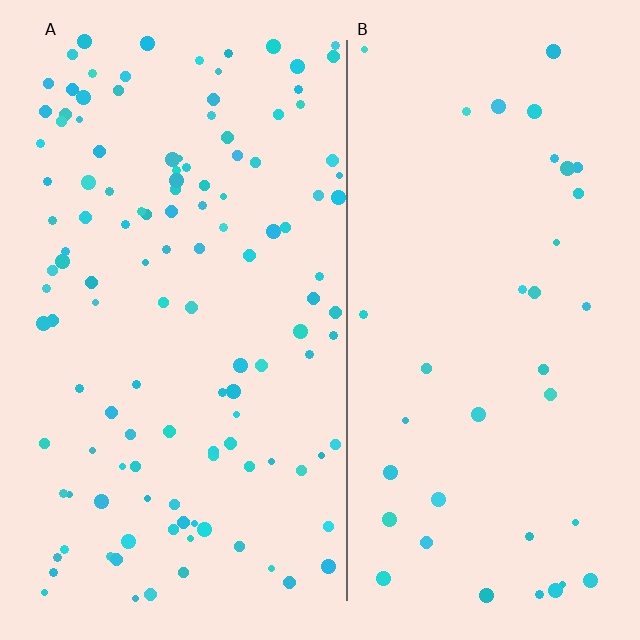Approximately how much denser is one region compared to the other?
Approximately 3.2× — region A over region B.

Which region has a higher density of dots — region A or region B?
A (the left).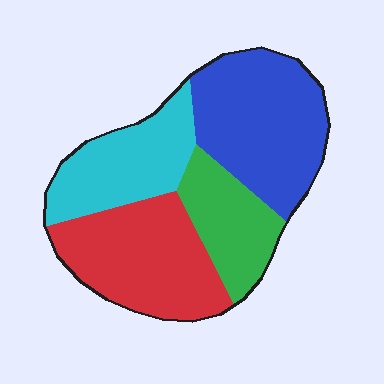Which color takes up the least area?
Green, at roughly 15%.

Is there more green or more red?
Red.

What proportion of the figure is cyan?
Cyan covers roughly 20% of the figure.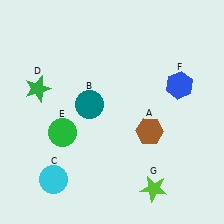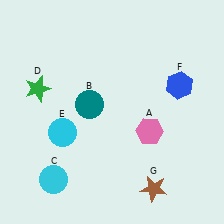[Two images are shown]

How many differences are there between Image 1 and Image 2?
There are 3 differences between the two images.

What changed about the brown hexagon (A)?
In Image 1, A is brown. In Image 2, it changed to pink.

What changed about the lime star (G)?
In Image 1, G is lime. In Image 2, it changed to brown.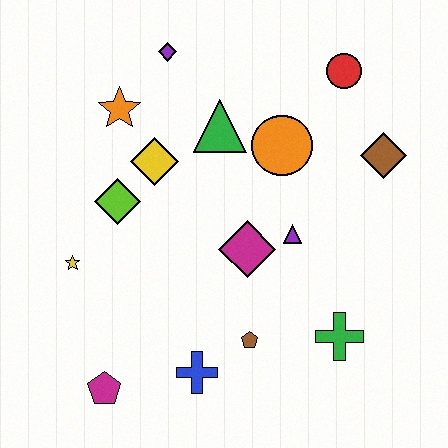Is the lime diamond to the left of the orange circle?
Yes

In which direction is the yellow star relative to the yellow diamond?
The yellow star is below the yellow diamond.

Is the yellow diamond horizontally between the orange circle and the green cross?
No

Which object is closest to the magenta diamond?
The purple triangle is closest to the magenta diamond.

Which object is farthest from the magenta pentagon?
The red circle is farthest from the magenta pentagon.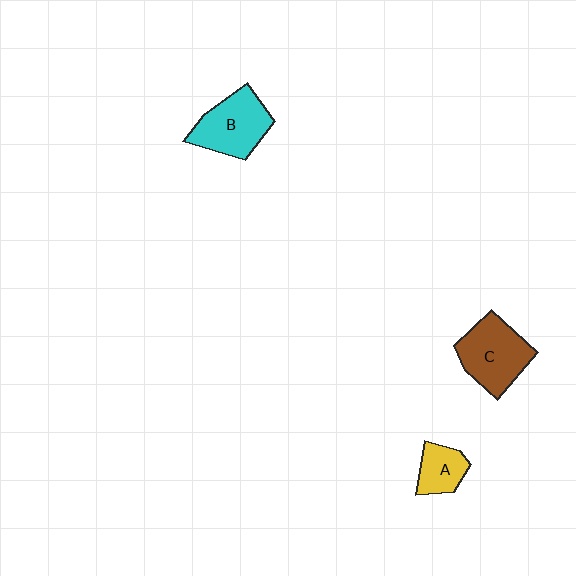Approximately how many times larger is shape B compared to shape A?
Approximately 1.8 times.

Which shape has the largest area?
Shape C (brown).